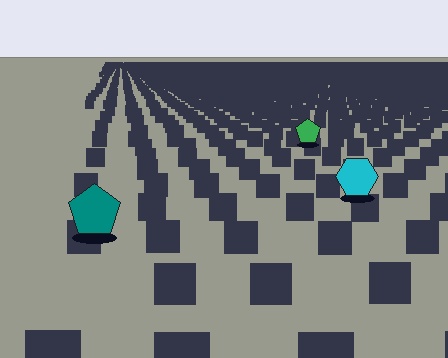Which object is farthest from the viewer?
The green pentagon is farthest from the viewer. It appears smaller and the ground texture around it is denser.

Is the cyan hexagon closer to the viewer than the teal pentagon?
No. The teal pentagon is closer — you can tell from the texture gradient: the ground texture is coarser near it.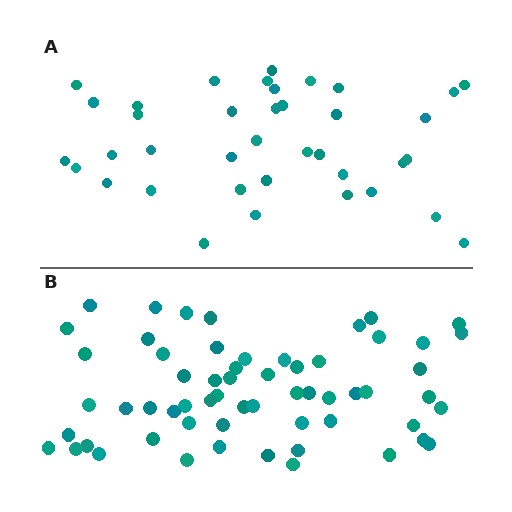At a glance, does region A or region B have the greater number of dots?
Region B (the bottom region) has more dots.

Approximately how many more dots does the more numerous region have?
Region B has approximately 20 more dots than region A.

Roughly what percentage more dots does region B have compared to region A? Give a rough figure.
About 60% more.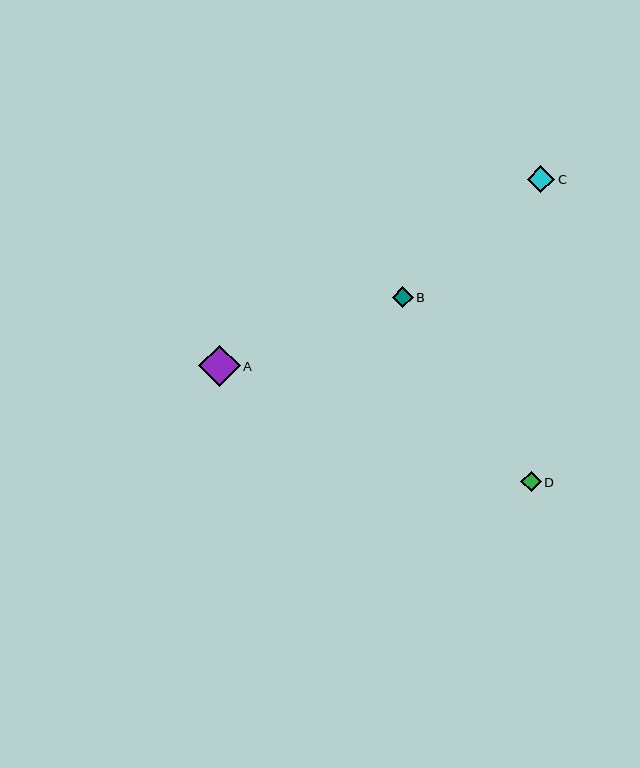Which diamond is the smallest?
Diamond D is the smallest with a size of approximately 21 pixels.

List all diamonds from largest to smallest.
From largest to smallest: A, C, B, D.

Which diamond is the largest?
Diamond A is the largest with a size of approximately 41 pixels.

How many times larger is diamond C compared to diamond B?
Diamond C is approximately 1.3 times the size of diamond B.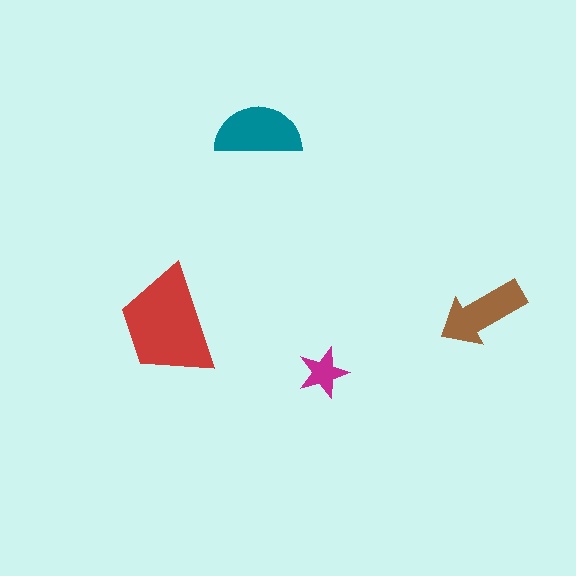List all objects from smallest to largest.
The magenta star, the brown arrow, the teal semicircle, the red trapezoid.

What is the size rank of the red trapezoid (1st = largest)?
1st.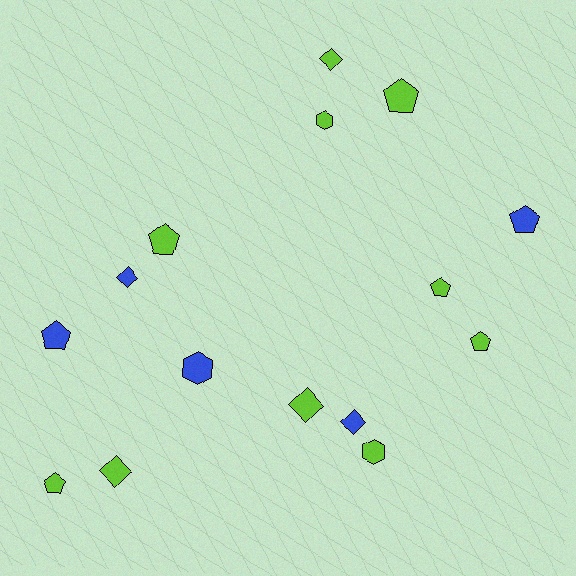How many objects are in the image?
There are 15 objects.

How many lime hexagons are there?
There are 2 lime hexagons.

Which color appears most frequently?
Lime, with 10 objects.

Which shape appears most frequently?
Pentagon, with 7 objects.